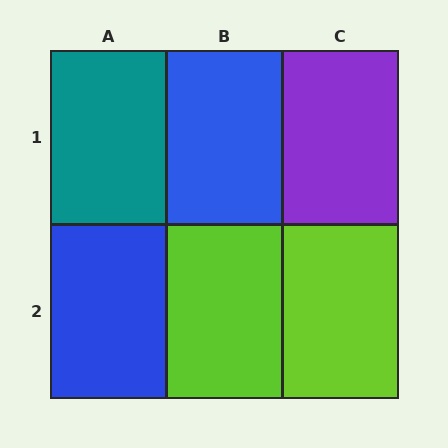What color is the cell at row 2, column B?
Lime.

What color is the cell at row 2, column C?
Lime.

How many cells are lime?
2 cells are lime.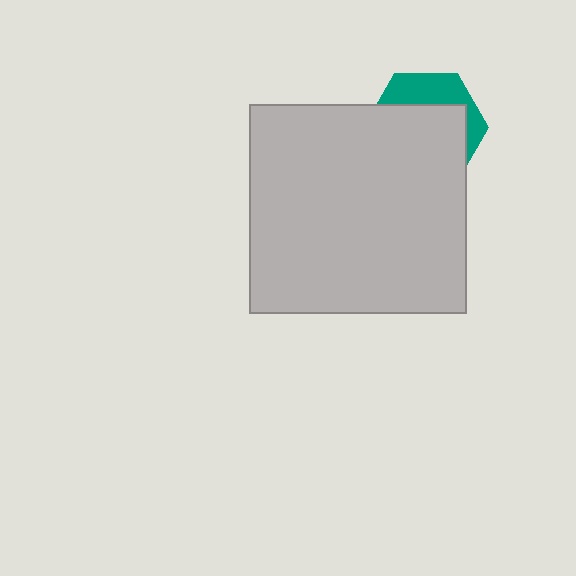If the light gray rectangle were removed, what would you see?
You would see the complete teal hexagon.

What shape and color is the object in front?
The object in front is a light gray rectangle.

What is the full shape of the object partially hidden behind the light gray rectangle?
The partially hidden object is a teal hexagon.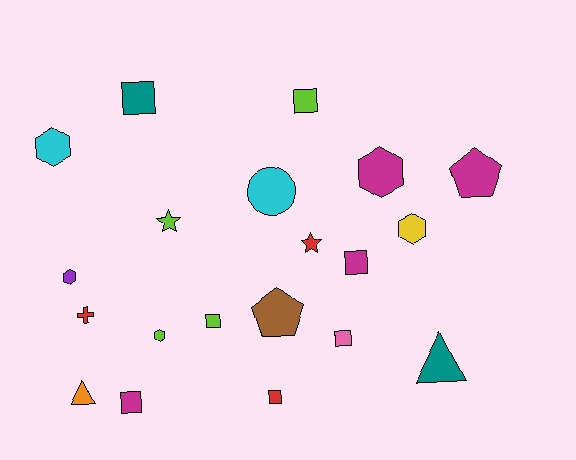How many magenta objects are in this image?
There are 4 magenta objects.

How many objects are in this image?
There are 20 objects.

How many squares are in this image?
There are 7 squares.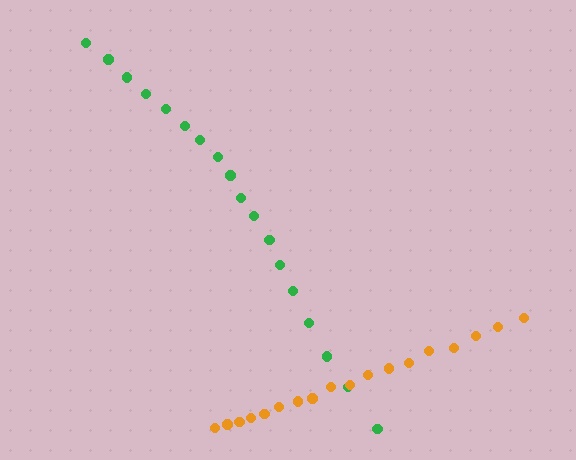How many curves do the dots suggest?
There are 2 distinct paths.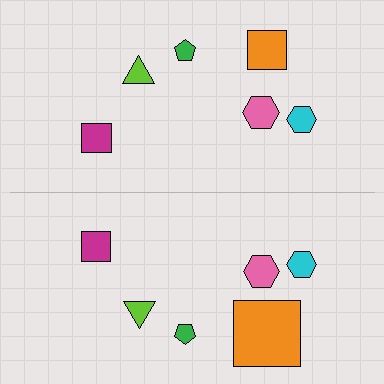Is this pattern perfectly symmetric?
No, the pattern is not perfectly symmetric. The orange square on the bottom side has a different size than its mirror counterpart.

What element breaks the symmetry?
The orange square on the bottom side has a different size than its mirror counterpart.